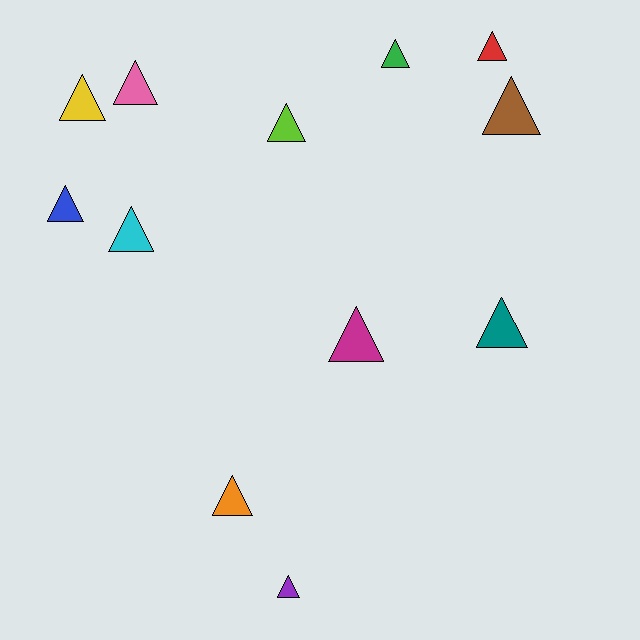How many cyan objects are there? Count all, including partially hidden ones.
There is 1 cyan object.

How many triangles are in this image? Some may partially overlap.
There are 12 triangles.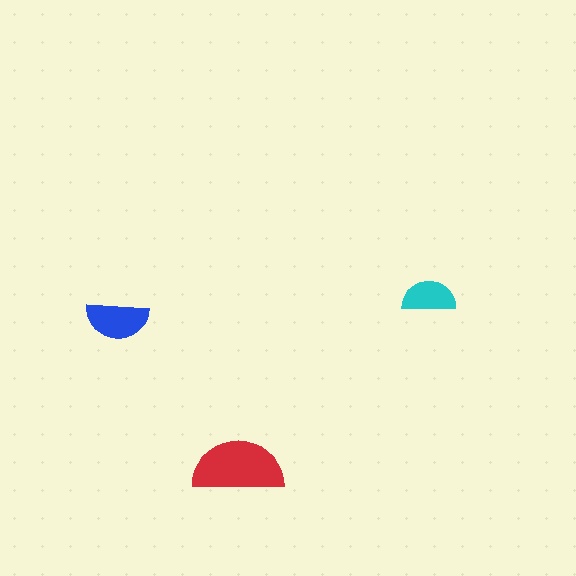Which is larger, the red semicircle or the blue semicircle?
The red one.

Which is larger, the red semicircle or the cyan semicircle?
The red one.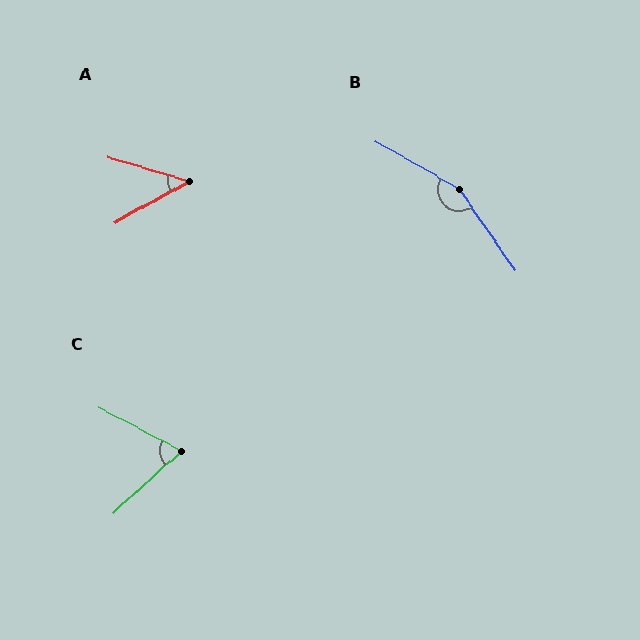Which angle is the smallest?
A, at approximately 45 degrees.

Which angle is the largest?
B, at approximately 154 degrees.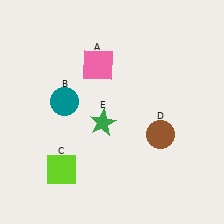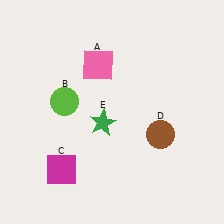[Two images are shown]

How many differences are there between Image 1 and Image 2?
There are 2 differences between the two images.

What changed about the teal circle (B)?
In Image 1, B is teal. In Image 2, it changed to lime.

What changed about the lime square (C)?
In Image 1, C is lime. In Image 2, it changed to magenta.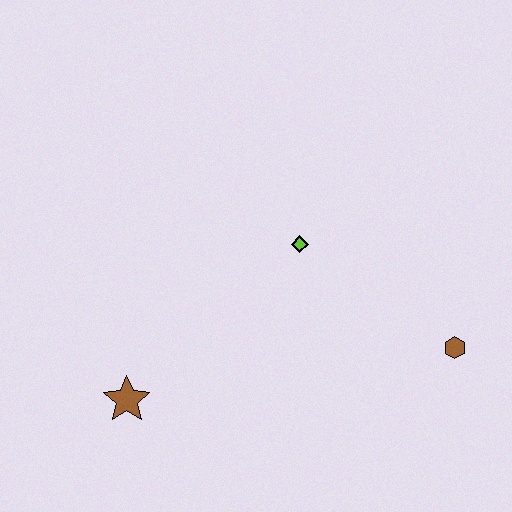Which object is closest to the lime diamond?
The brown hexagon is closest to the lime diamond.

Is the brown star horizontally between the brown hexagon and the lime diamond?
No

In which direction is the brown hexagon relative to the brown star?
The brown hexagon is to the right of the brown star.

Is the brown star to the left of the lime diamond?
Yes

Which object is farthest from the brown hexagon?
The brown star is farthest from the brown hexagon.